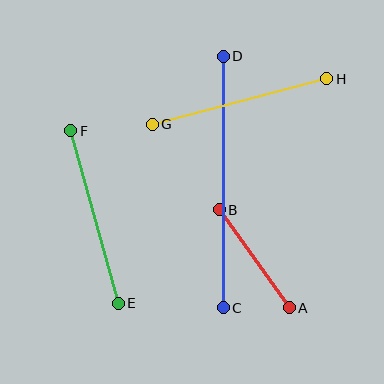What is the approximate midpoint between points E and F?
The midpoint is at approximately (95, 217) pixels.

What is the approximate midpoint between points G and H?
The midpoint is at approximately (239, 101) pixels.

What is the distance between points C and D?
The distance is approximately 252 pixels.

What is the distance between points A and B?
The distance is approximately 121 pixels.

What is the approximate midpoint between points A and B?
The midpoint is at approximately (254, 259) pixels.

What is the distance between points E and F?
The distance is approximately 179 pixels.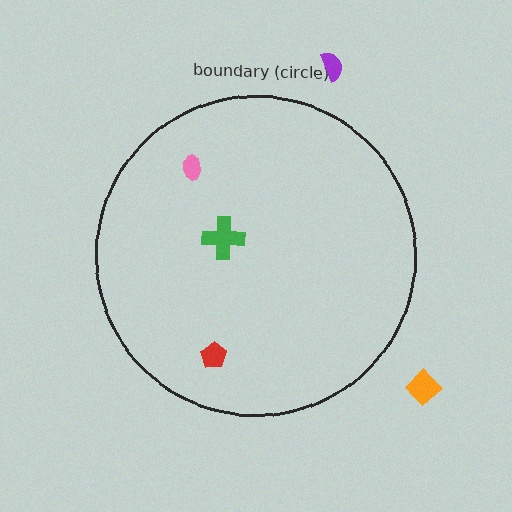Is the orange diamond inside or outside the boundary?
Outside.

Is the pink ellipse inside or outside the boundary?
Inside.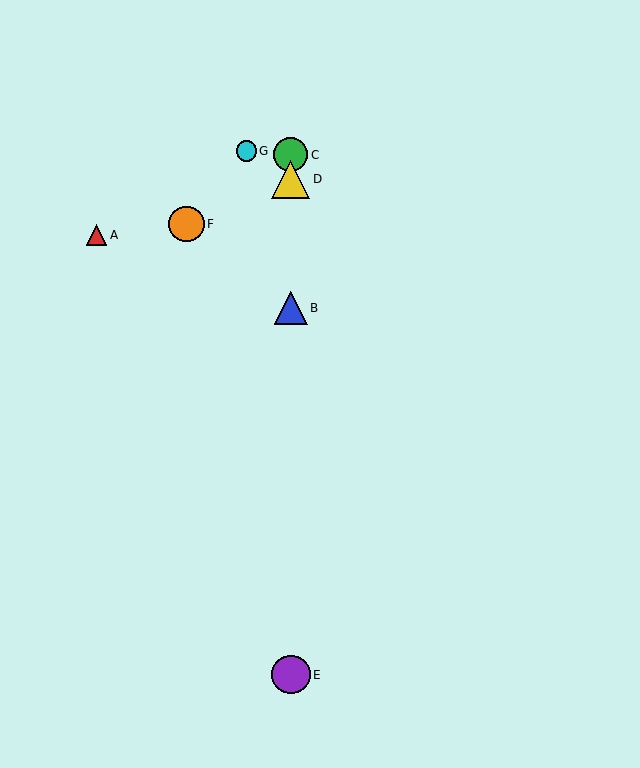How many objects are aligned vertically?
4 objects (B, C, D, E) are aligned vertically.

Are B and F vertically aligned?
No, B is at x≈291 and F is at x≈186.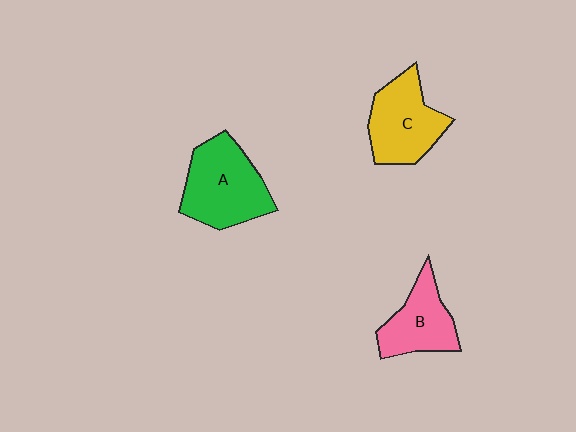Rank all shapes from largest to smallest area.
From largest to smallest: A (green), C (yellow), B (pink).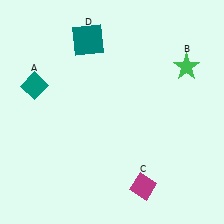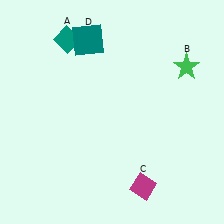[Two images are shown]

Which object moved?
The teal diamond (A) moved up.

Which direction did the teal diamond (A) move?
The teal diamond (A) moved up.